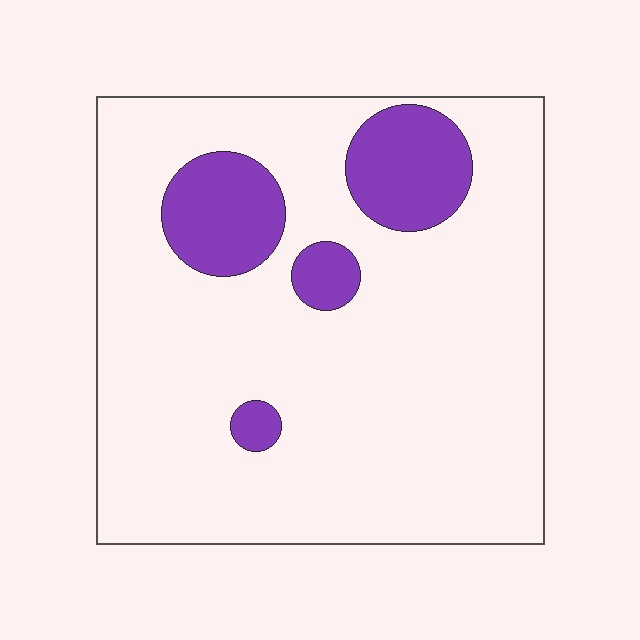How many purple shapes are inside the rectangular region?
4.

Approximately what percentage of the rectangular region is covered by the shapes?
Approximately 15%.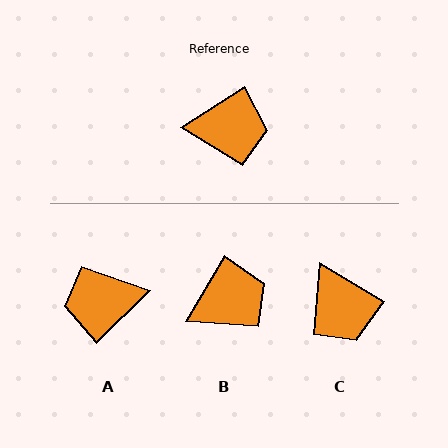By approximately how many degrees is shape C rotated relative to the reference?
Approximately 63 degrees clockwise.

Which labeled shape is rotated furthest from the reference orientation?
A, about 167 degrees away.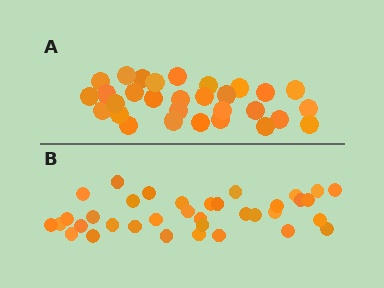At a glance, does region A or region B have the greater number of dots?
Region B (the bottom region) has more dots.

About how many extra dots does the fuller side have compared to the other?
Region B has about 6 more dots than region A.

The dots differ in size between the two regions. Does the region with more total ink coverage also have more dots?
No. Region A has more total ink coverage because its dots are larger, but region B actually contains more individual dots. Total area can be misleading — the number of items is what matters here.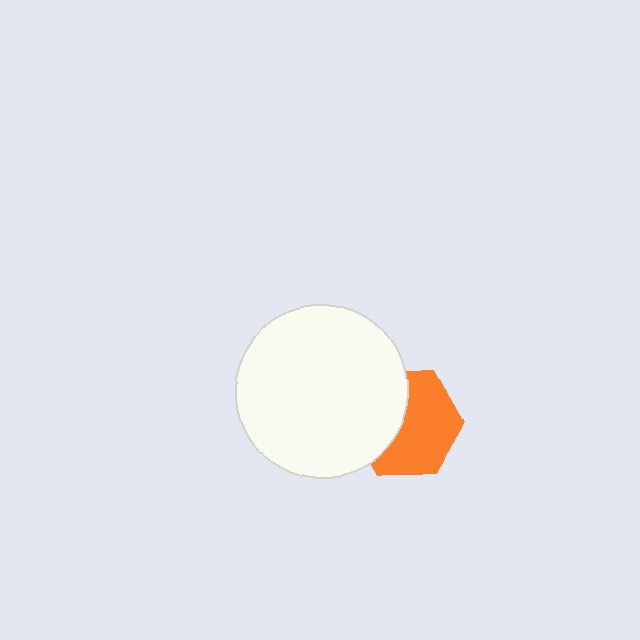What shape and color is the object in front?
The object in front is a white circle.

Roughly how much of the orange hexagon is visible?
About half of it is visible (roughly 60%).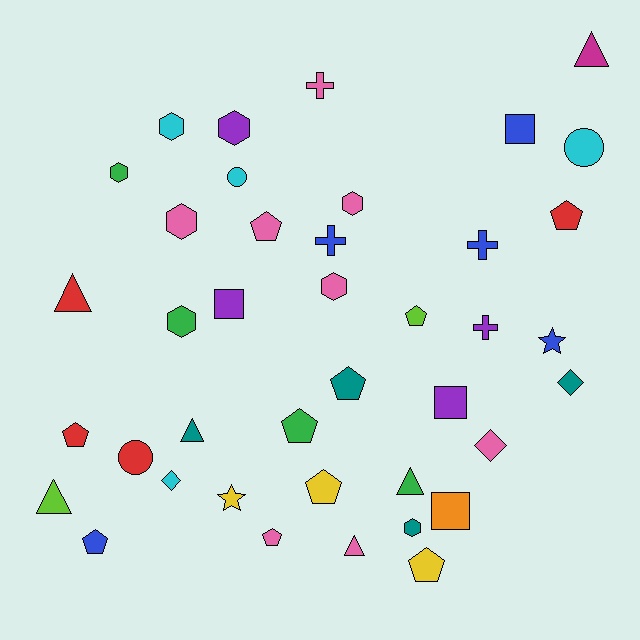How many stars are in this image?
There are 2 stars.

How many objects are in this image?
There are 40 objects.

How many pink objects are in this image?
There are 8 pink objects.